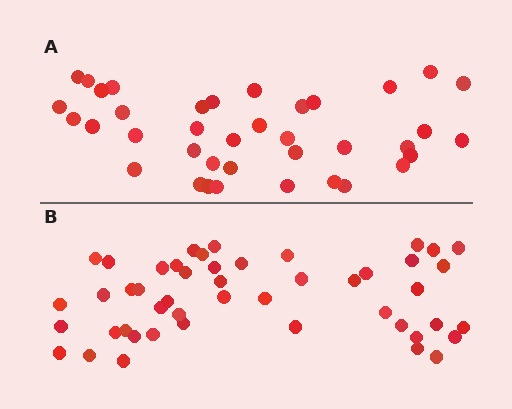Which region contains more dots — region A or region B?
Region B (the bottom region) has more dots.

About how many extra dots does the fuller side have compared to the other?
Region B has roughly 10 or so more dots than region A.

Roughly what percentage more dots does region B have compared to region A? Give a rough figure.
About 25% more.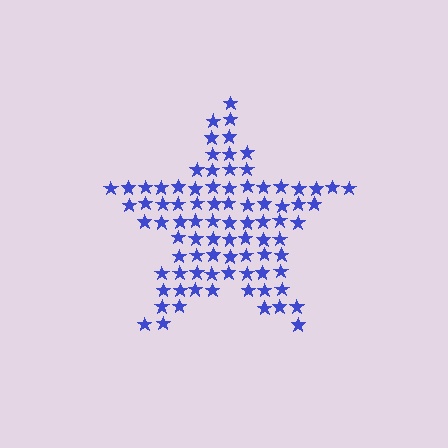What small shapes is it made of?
It is made of small stars.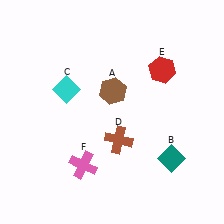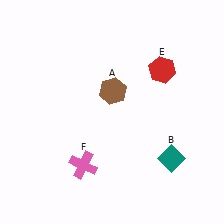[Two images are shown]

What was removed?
The brown cross (D), the cyan diamond (C) were removed in Image 2.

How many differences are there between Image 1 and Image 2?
There are 2 differences between the two images.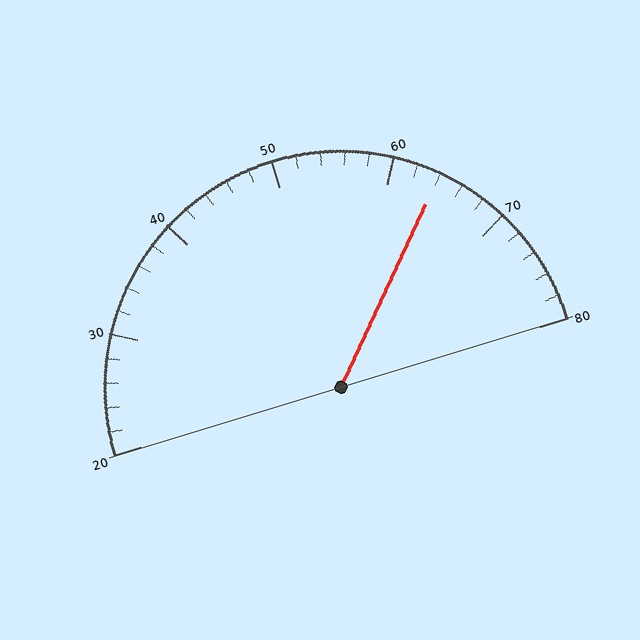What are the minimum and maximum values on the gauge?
The gauge ranges from 20 to 80.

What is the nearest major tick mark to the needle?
The nearest major tick mark is 60.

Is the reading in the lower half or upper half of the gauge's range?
The reading is in the upper half of the range (20 to 80).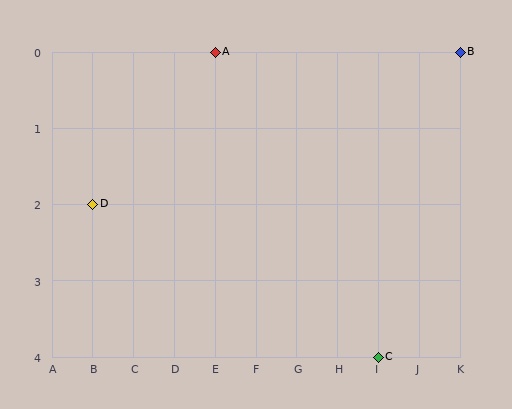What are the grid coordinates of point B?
Point B is at grid coordinates (K, 0).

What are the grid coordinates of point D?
Point D is at grid coordinates (B, 2).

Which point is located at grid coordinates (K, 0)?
Point B is at (K, 0).